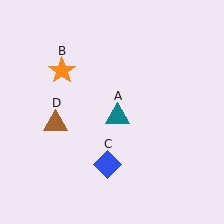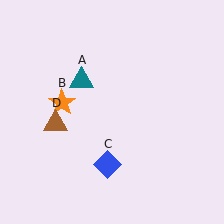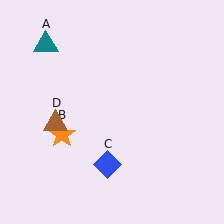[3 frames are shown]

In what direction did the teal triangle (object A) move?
The teal triangle (object A) moved up and to the left.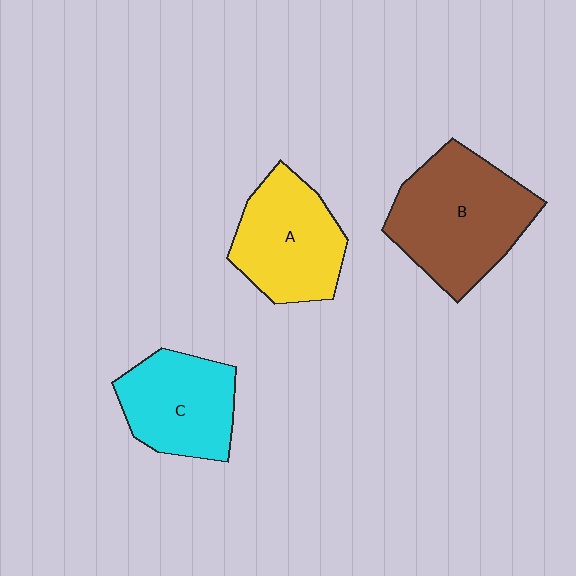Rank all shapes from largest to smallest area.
From largest to smallest: B (brown), A (yellow), C (cyan).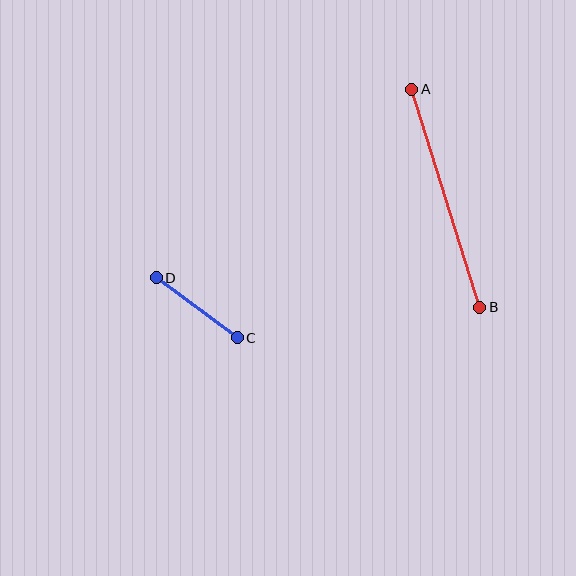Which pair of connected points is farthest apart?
Points A and B are farthest apart.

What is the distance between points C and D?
The distance is approximately 101 pixels.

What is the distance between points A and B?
The distance is approximately 229 pixels.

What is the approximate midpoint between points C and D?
The midpoint is at approximately (197, 308) pixels.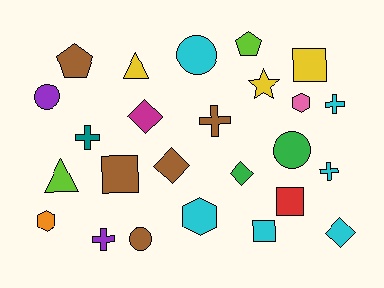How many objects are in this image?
There are 25 objects.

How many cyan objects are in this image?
There are 6 cyan objects.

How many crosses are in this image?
There are 5 crosses.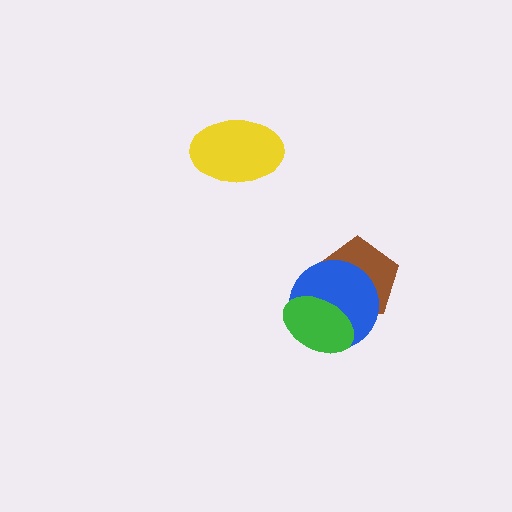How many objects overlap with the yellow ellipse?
0 objects overlap with the yellow ellipse.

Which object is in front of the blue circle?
The green ellipse is in front of the blue circle.